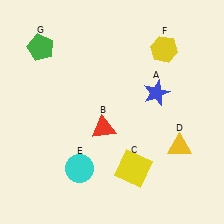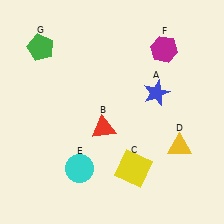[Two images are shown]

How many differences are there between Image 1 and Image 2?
There is 1 difference between the two images.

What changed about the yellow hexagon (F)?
In Image 1, F is yellow. In Image 2, it changed to magenta.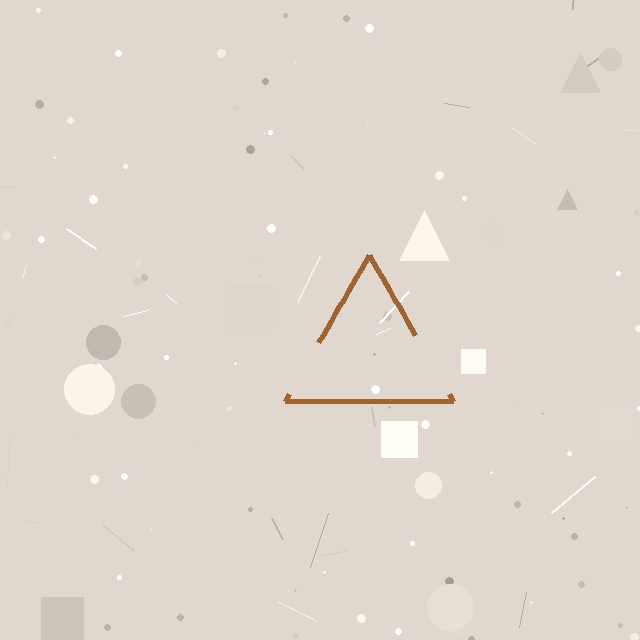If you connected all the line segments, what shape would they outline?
They would outline a triangle.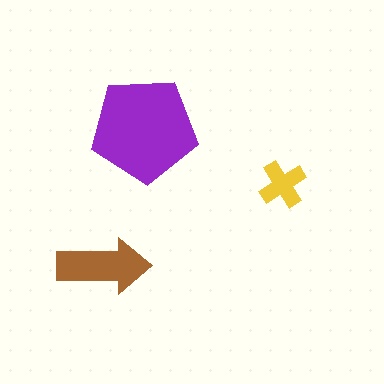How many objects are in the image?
There are 3 objects in the image.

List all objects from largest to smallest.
The purple pentagon, the brown arrow, the yellow cross.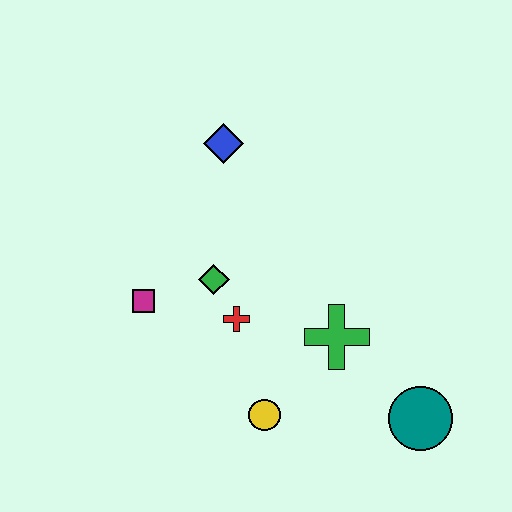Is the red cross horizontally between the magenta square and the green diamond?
No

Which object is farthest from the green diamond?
The teal circle is farthest from the green diamond.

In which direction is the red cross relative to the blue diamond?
The red cross is below the blue diamond.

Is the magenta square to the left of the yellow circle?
Yes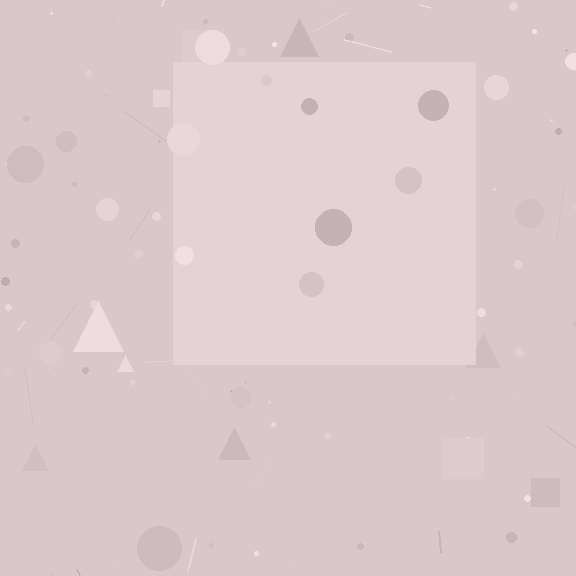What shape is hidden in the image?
A square is hidden in the image.